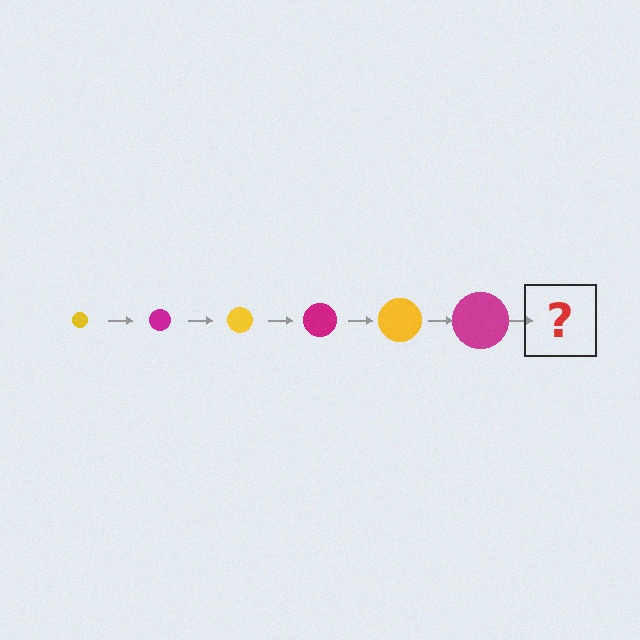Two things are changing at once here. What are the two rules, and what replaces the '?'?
The two rules are that the circle grows larger each step and the color cycles through yellow and magenta. The '?' should be a yellow circle, larger than the previous one.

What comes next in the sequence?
The next element should be a yellow circle, larger than the previous one.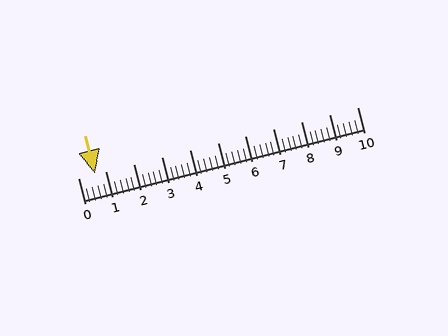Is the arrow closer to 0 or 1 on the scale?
The arrow is closer to 1.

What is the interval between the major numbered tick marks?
The major tick marks are spaced 1 units apart.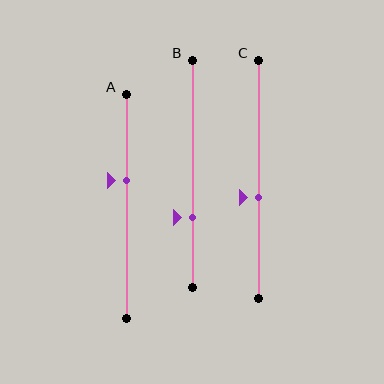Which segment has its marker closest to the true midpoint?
Segment C has its marker closest to the true midpoint.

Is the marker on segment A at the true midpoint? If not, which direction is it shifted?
No, the marker on segment A is shifted upward by about 12% of the segment length.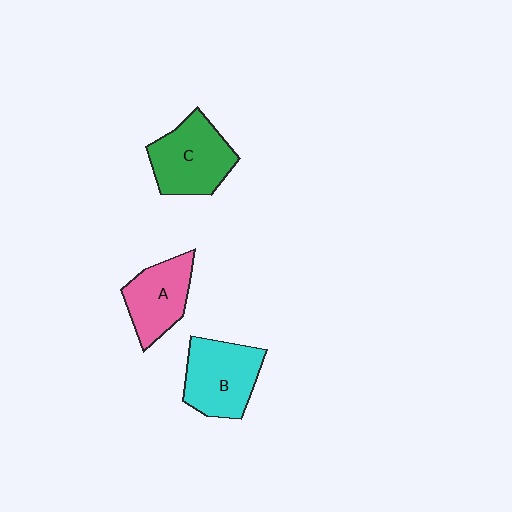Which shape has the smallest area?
Shape A (pink).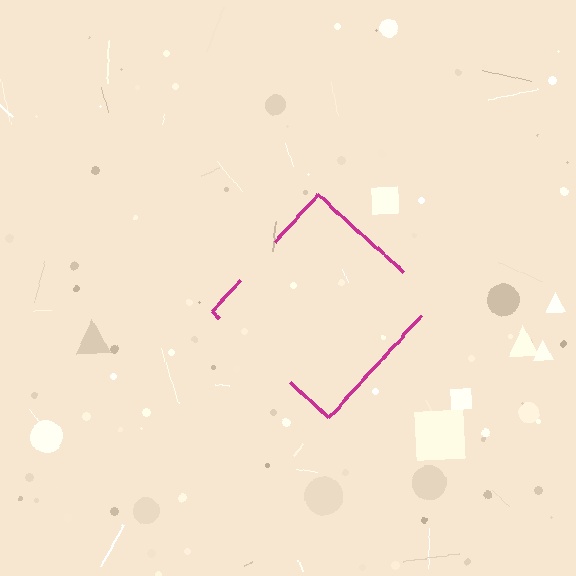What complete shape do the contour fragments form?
The contour fragments form a diamond.